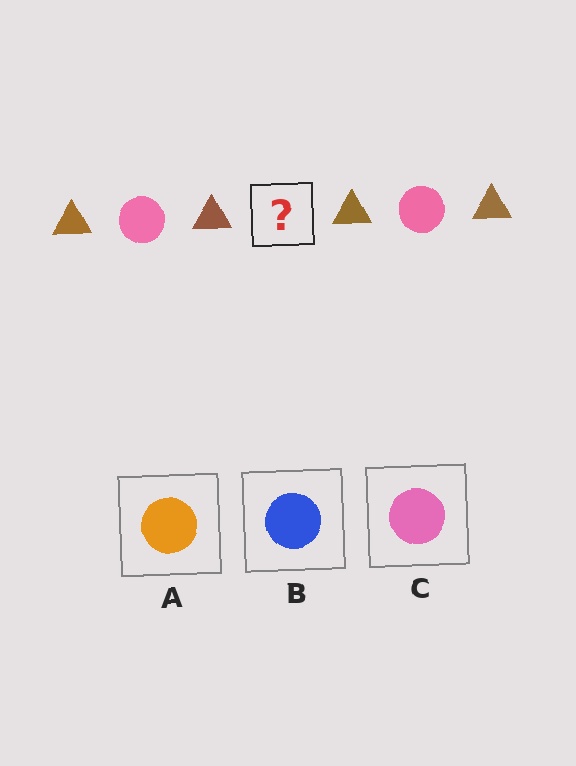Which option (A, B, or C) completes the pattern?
C.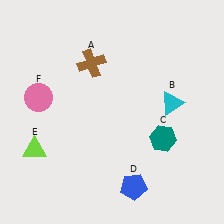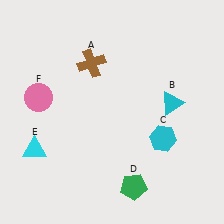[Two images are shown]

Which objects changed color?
C changed from teal to cyan. D changed from blue to green. E changed from lime to cyan.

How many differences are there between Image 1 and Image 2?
There are 3 differences between the two images.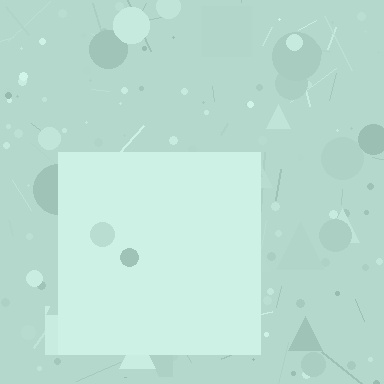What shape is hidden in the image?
A square is hidden in the image.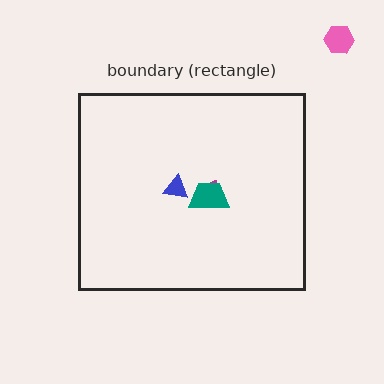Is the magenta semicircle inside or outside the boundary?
Inside.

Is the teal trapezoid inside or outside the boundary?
Inside.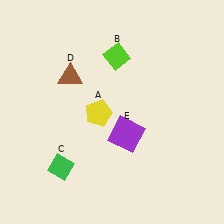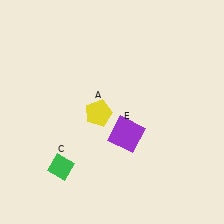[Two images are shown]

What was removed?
The brown triangle (D), the lime diamond (B) were removed in Image 2.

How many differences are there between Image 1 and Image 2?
There are 2 differences between the two images.